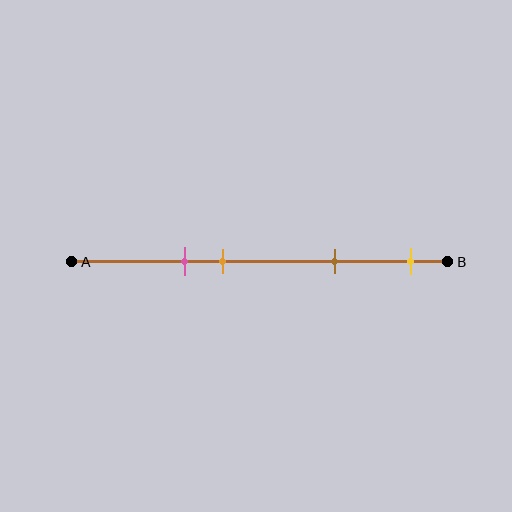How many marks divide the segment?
There are 4 marks dividing the segment.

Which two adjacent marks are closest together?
The pink and orange marks are the closest adjacent pair.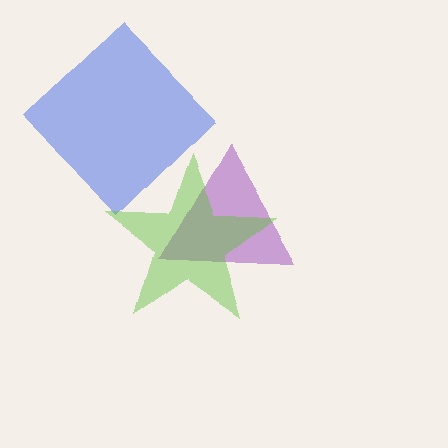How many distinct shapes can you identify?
There are 3 distinct shapes: a purple triangle, a blue diamond, a lime star.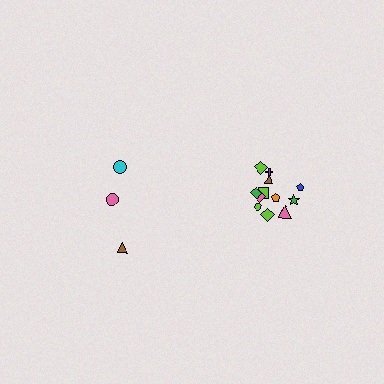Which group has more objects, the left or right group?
The right group.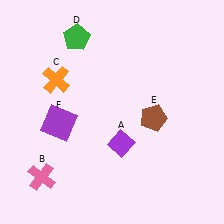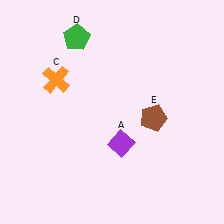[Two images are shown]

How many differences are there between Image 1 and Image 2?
There are 2 differences between the two images.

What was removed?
The purple square (F), the pink cross (B) were removed in Image 2.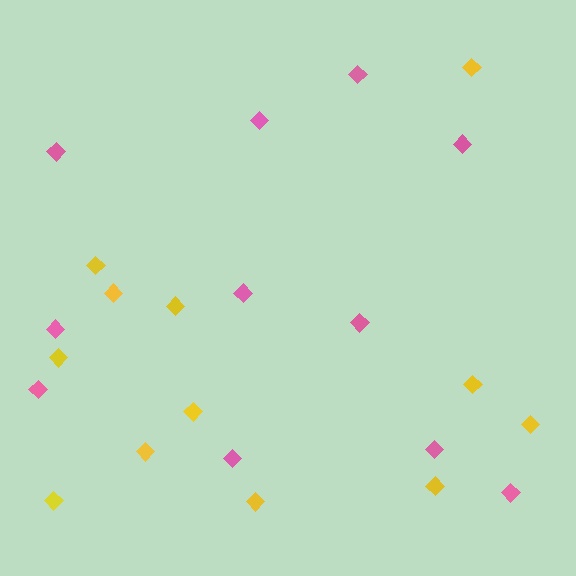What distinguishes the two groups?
There are 2 groups: one group of pink diamonds (11) and one group of yellow diamonds (12).